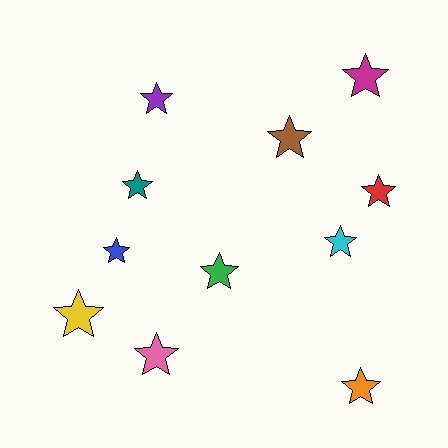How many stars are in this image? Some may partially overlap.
There are 11 stars.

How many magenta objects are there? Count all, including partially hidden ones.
There is 1 magenta object.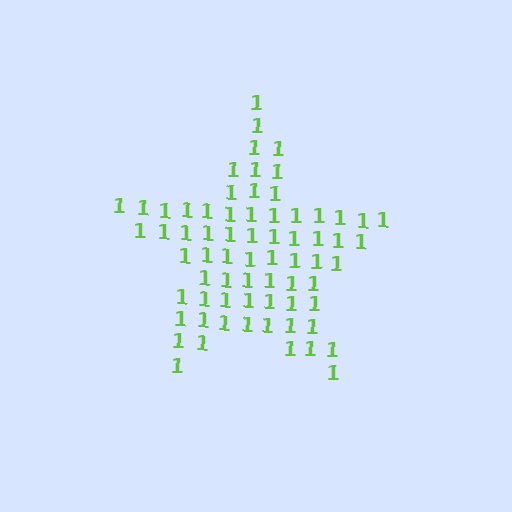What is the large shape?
The large shape is a star.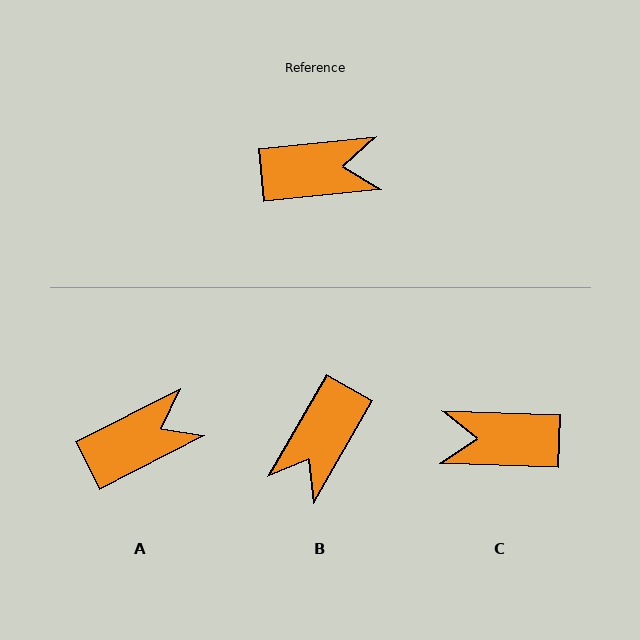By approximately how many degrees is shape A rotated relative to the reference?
Approximately 21 degrees counter-clockwise.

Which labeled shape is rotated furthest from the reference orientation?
C, about 172 degrees away.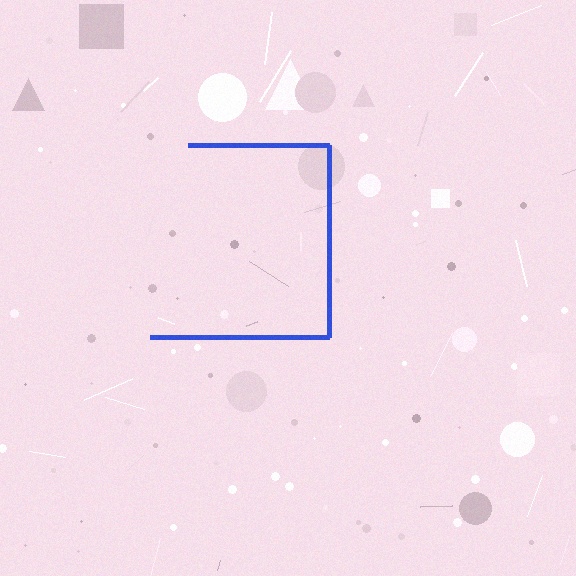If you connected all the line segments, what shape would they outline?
They would outline a square.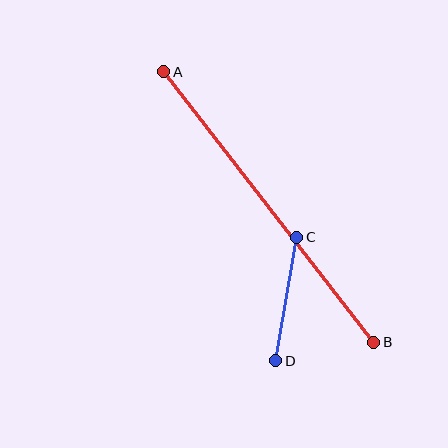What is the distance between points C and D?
The distance is approximately 125 pixels.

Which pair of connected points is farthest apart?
Points A and B are farthest apart.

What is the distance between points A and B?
The distance is approximately 343 pixels.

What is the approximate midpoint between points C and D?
The midpoint is at approximately (286, 299) pixels.